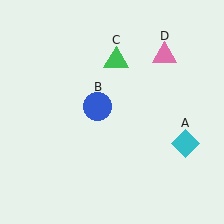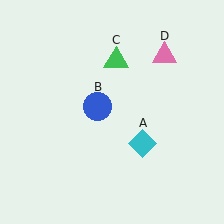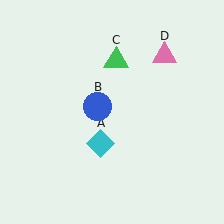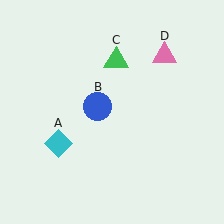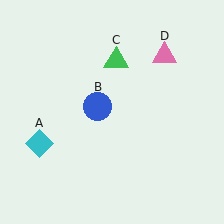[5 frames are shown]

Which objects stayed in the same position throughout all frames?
Blue circle (object B) and green triangle (object C) and pink triangle (object D) remained stationary.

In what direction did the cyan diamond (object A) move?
The cyan diamond (object A) moved left.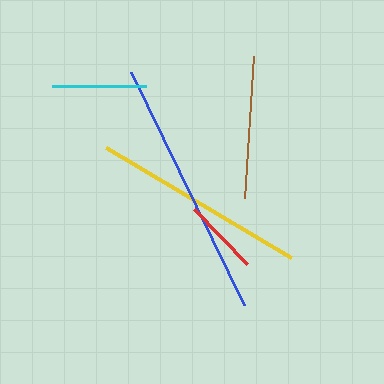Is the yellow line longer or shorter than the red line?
The yellow line is longer than the red line.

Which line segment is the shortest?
The red line is the shortest at approximately 77 pixels.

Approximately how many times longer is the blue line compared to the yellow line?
The blue line is approximately 1.2 times the length of the yellow line.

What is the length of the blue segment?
The blue segment is approximately 259 pixels long.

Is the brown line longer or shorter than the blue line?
The blue line is longer than the brown line.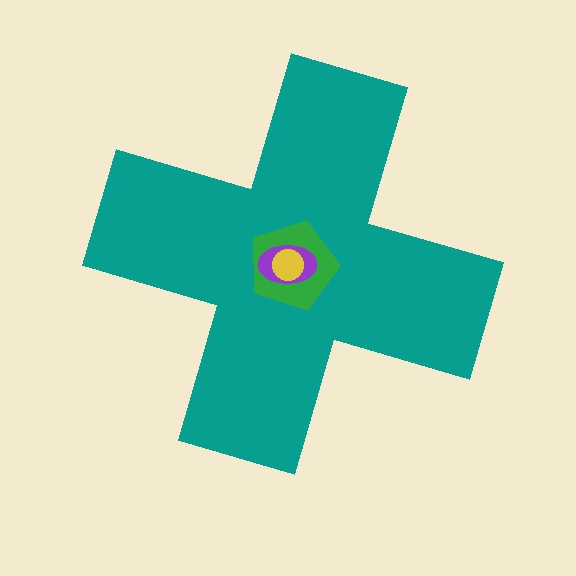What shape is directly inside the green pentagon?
The purple ellipse.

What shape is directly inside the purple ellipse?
The yellow circle.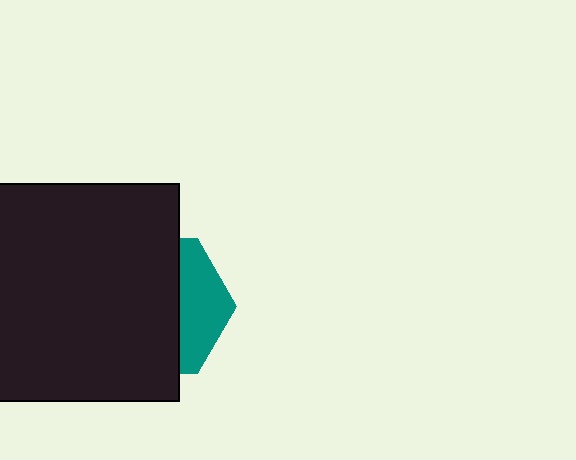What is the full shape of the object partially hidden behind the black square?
The partially hidden object is a teal hexagon.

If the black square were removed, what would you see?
You would see the complete teal hexagon.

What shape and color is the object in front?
The object in front is a black square.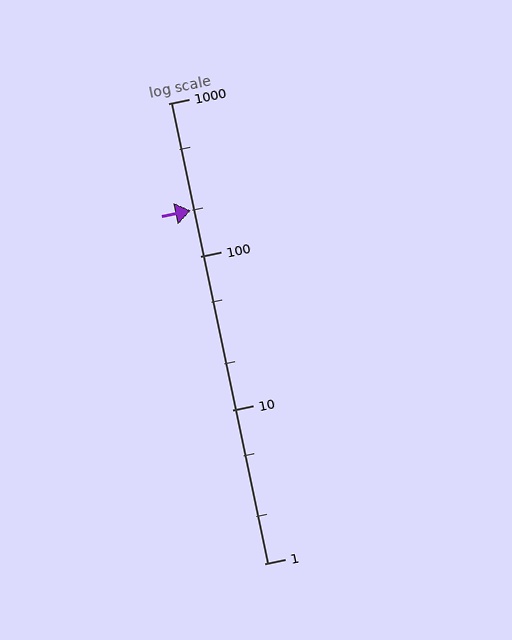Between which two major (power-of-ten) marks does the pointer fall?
The pointer is between 100 and 1000.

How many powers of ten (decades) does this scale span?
The scale spans 3 decades, from 1 to 1000.